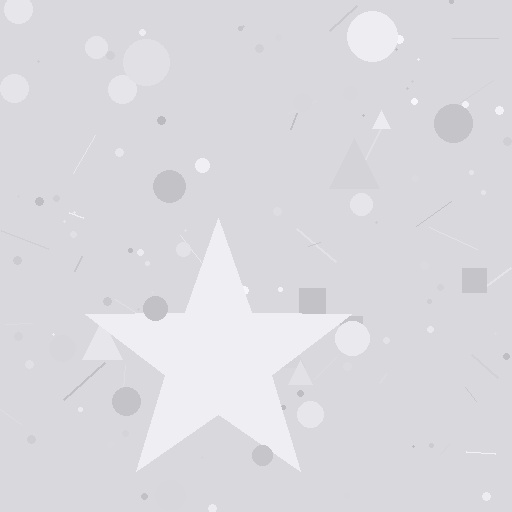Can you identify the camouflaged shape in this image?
The camouflaged shape is a star.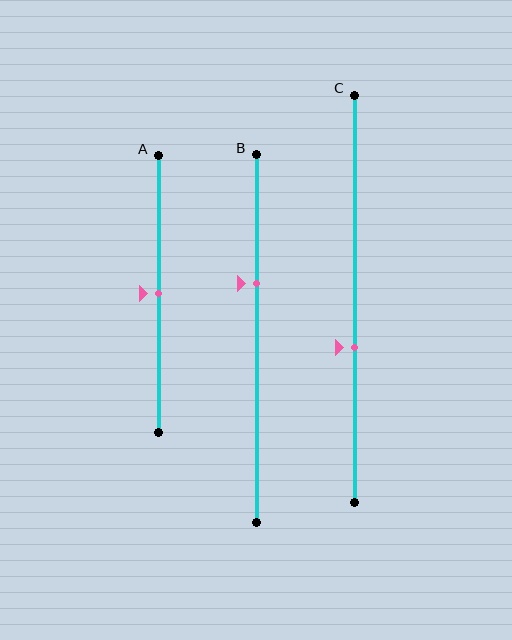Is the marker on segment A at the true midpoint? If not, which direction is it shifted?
Yes, the marker on segment A is at the true midpoint.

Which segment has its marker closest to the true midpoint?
Segment A has its marker closest to the true midpoint.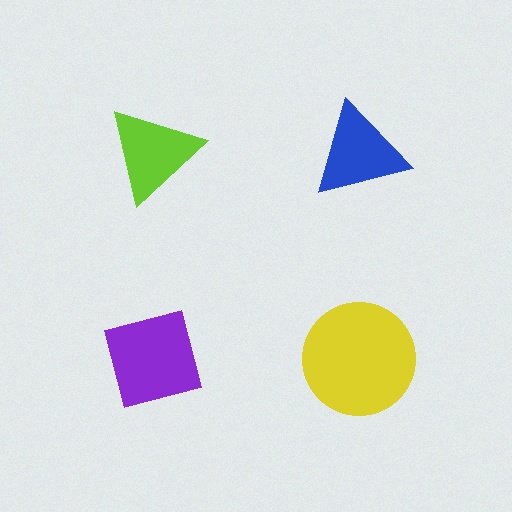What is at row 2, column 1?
A purple square.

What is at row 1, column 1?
A lime triangle.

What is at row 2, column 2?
A yellow circle.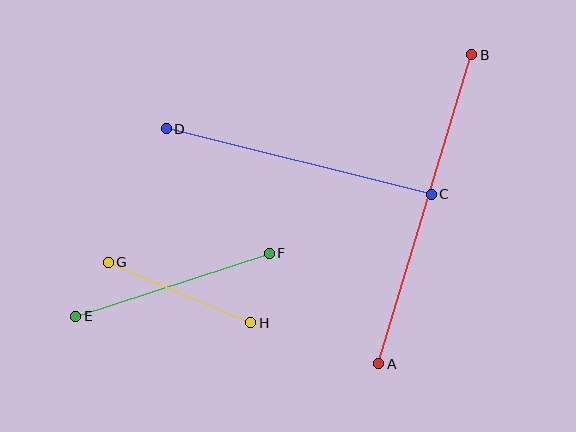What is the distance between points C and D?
The distance is approximately 273 pixels.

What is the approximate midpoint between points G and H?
The midpoint is at approximately (179, 292) pixels.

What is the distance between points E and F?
The distance is approximately 203 pixels.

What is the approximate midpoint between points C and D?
The midpoint is at approximately (299, 162) pixels.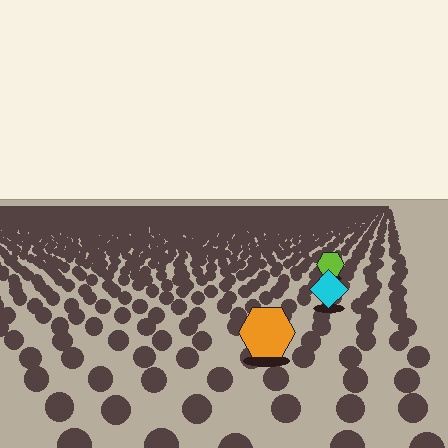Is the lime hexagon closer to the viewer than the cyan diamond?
No. The cyan diamond is closer — you can tell from the texture gradient: the ground texture is coarser near it.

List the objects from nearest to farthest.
From nearest to farthest: the orange hexagon, the cyan diamond, the lime hexagon.